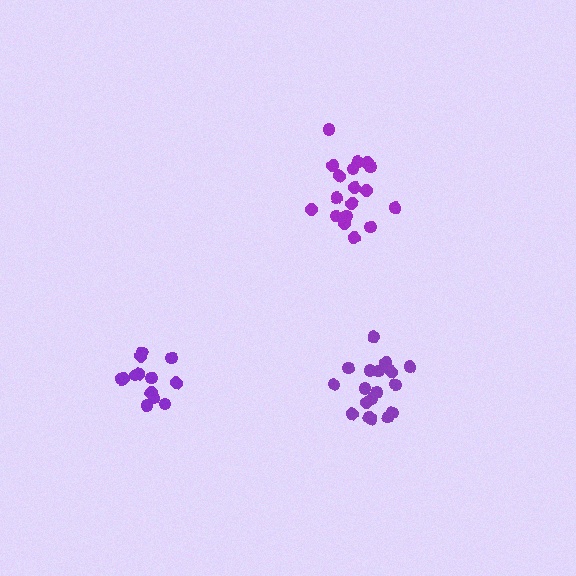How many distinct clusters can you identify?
There are 3 distinct clusters.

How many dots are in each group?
Group 1: 19 dots, Group 2: 18 dots, Group 3: 14 dots (51 total).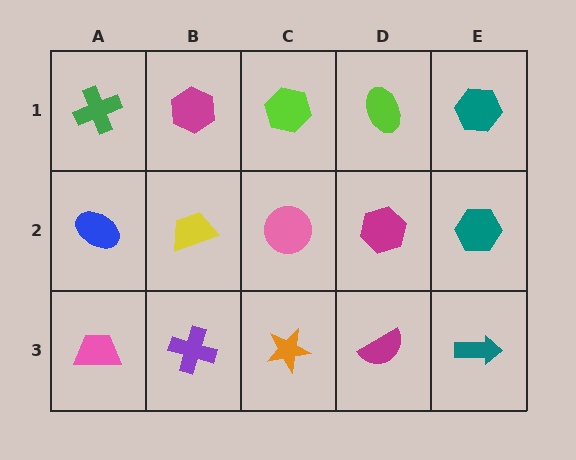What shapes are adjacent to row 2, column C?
A lime hexagon (row 1, column C), an orange star (row 3, column C), a yellow trapezoid (row 2, column B), a magenta hexagon (row 2, column D).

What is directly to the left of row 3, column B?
A pink trapezoid.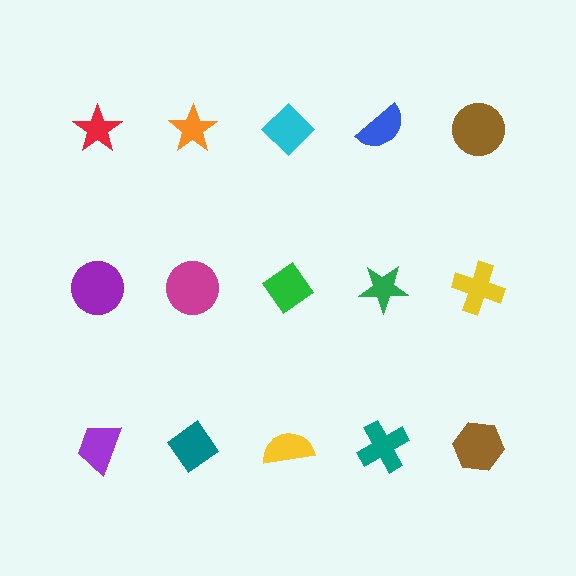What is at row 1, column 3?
A cyan diamond.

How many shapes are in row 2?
5 shapes.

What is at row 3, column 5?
A brown hexagon.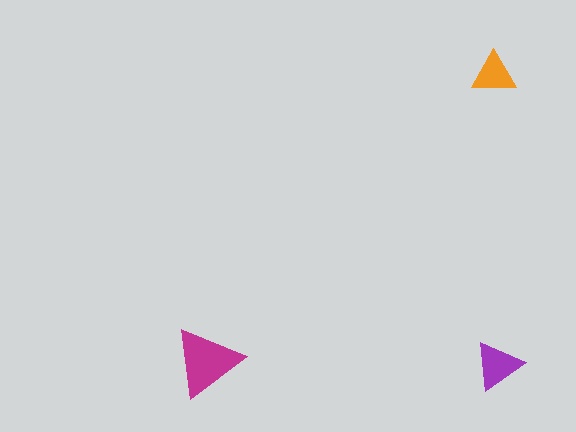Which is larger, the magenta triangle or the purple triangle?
The magenta one.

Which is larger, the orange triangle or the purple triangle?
The purple one.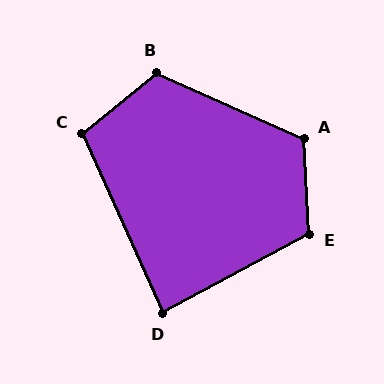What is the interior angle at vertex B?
Approximately 117 degrees (obtuse).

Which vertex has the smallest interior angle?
D, at approximately 86 degrees.